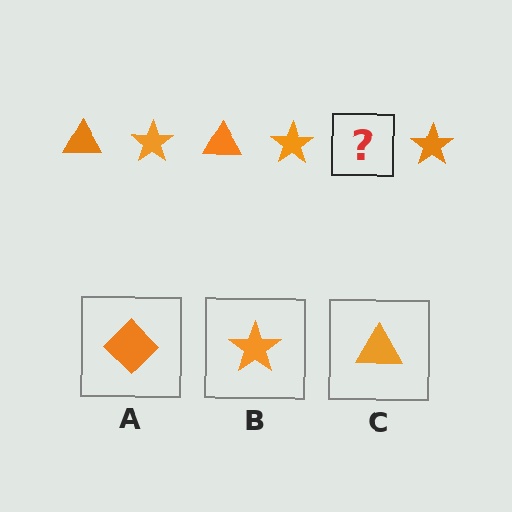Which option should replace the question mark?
Option C.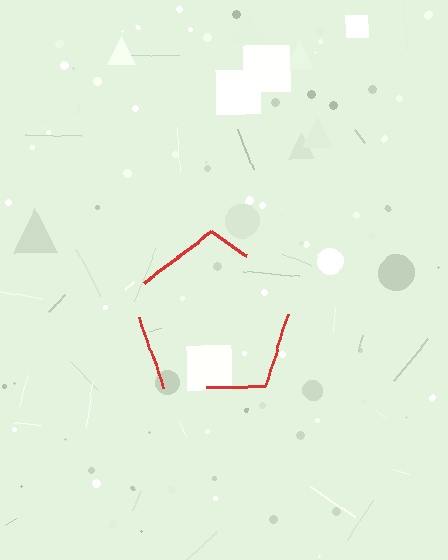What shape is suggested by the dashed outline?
The dashed outline suggests a pentagon.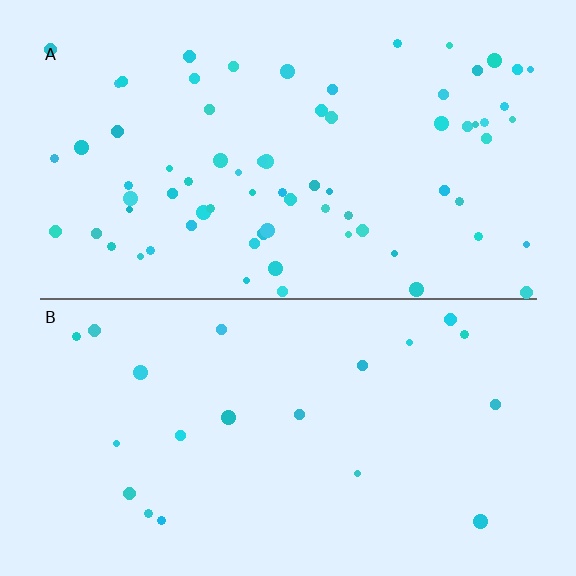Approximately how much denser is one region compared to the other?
Approximately 3.5× — region A over region B.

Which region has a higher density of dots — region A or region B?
A (the top).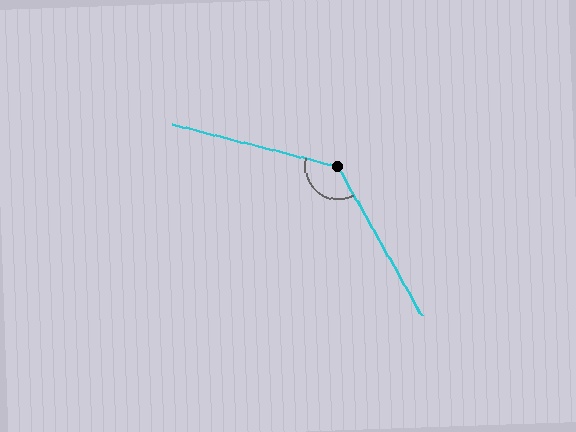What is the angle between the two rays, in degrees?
Approximately 133 degrees.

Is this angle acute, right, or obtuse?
It is obtuse.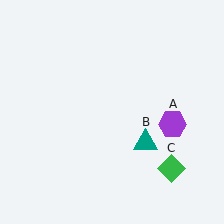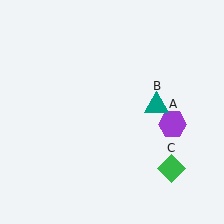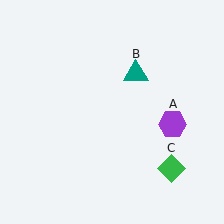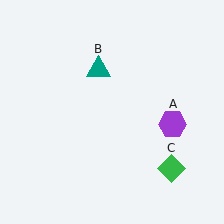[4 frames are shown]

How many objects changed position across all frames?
1 object changed position: teal triangle (object B).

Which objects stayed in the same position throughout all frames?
Purple hexagon (object A) and green diamond (object C) remained stationary.